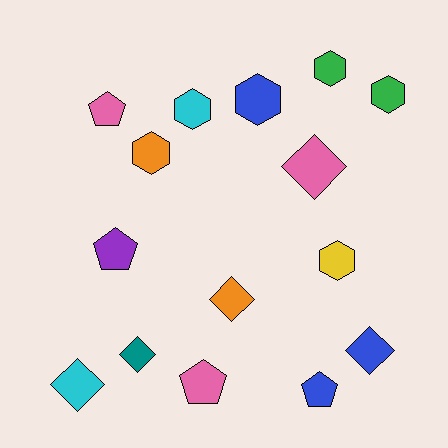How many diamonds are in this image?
There are 5 diamonds.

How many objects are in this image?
There are 15 objects.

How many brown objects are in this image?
There are no brown objects.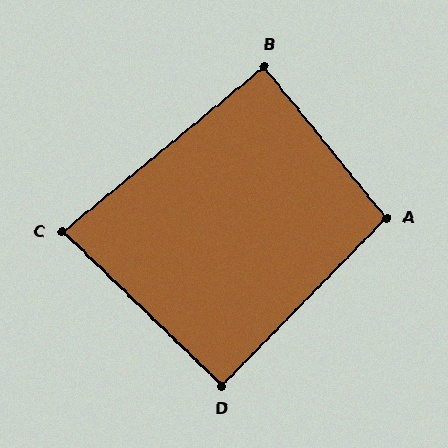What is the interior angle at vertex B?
Approximately 90 degrees (approximately right).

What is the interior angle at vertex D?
Approximately 90 degrees (approximately right).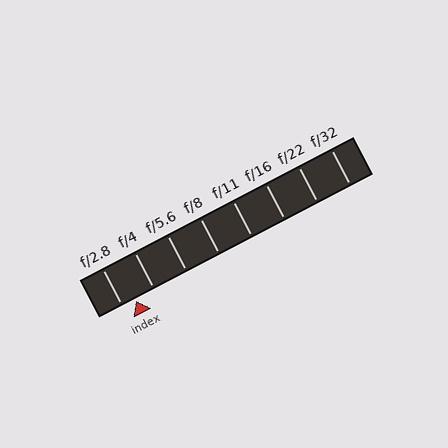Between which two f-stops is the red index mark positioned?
The index mark is between f/2.8 and f/4.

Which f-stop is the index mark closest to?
The index mark is closest to f/2.8.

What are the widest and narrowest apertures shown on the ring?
The widest aperture shown is f/2.8 and the narrowest is f/32.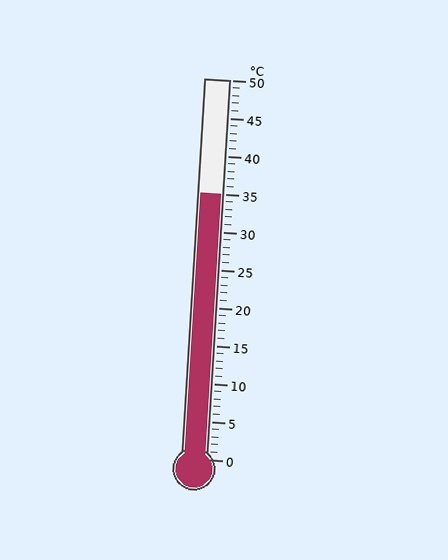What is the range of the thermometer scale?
The thermometer scale ranges from 0°C to 50°C.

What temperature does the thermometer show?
The thermometer shows approximately 35°C.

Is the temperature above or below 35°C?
The temperature is at 35°C.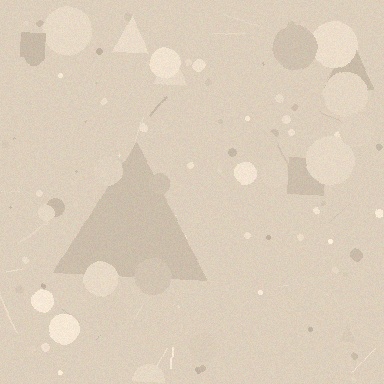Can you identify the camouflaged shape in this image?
The camouflaged shape is a triangle.